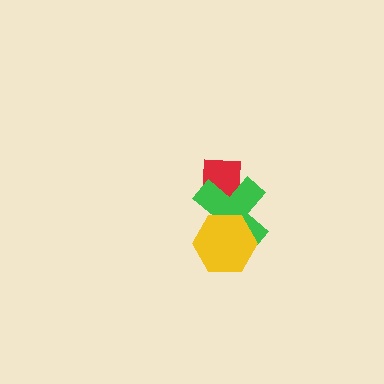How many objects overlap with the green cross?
2 objects overlap with the green cross.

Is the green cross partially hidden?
Yes, it is partially covered by another shape.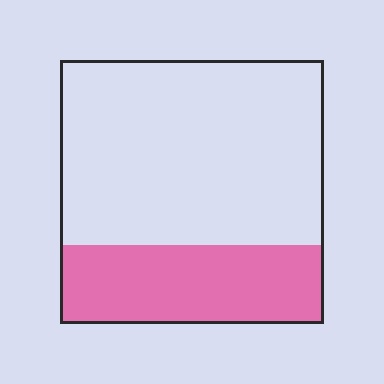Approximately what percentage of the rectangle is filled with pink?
Approximately 30%.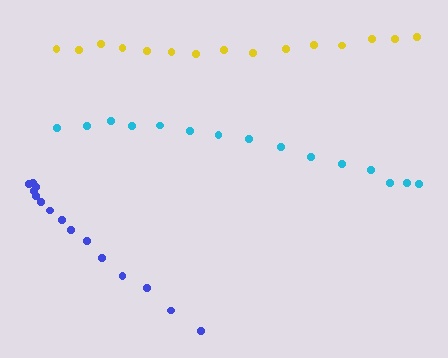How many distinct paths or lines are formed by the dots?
There are 3 distinct paths.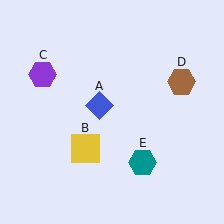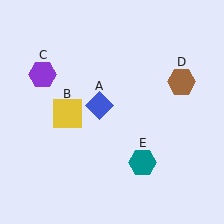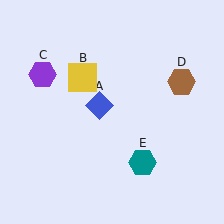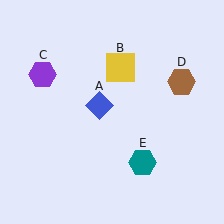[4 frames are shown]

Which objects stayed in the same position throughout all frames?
Blue diamond (object A) and purple hexagon (object C) and brown hexagon (object D) and teal hexagon (object E) remained stationary.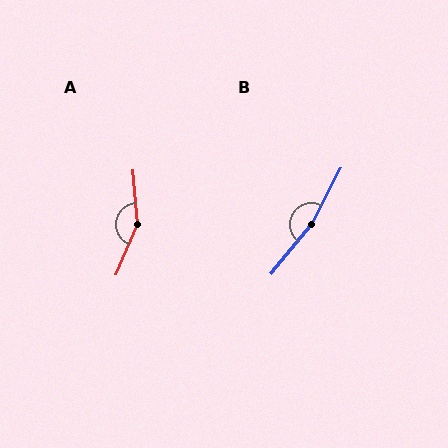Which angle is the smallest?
A, at approximately 152 degrees.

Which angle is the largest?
B, at approximately 168 degrees.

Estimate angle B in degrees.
Approximately 168 degrees.